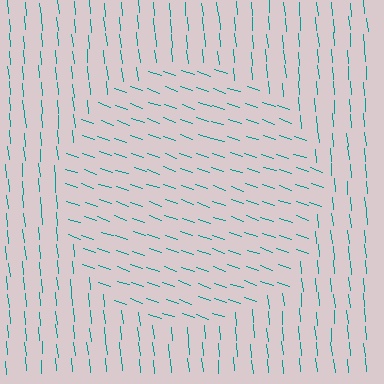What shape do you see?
I see a circle.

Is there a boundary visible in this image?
Yes, there is a texture boundary formed by a change in line orientation.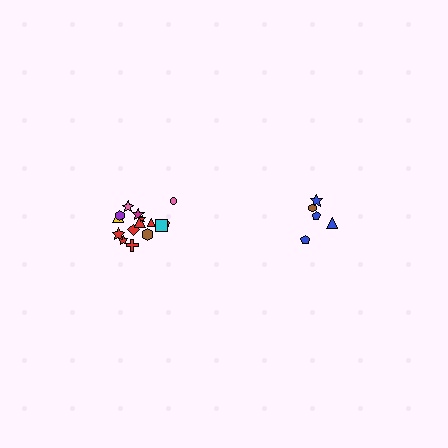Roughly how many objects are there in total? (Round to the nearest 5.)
Roughly 20 objects in total.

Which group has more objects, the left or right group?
The left group.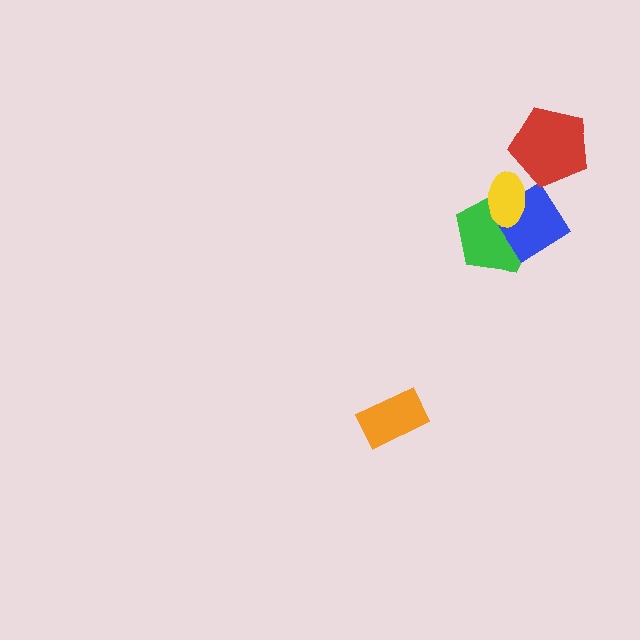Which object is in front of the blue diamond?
The yellow ellipse is in front of the blue diamond.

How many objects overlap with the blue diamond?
2 objects overlap with the blue diamond.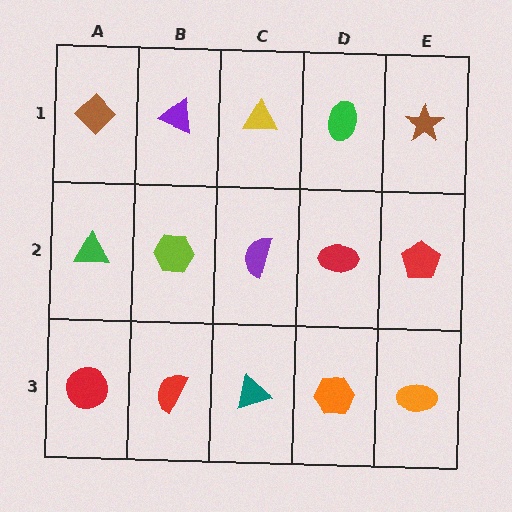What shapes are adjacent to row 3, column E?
A red pentagon (row 2, column E), an orange hexagon (row 3, column D).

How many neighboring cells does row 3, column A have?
2.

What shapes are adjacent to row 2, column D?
A green ellipse (row 1, column D), an orange hexagon (row 3, column D), a purple semicircle (row 2, column C), a red pentagon (row 2, column E).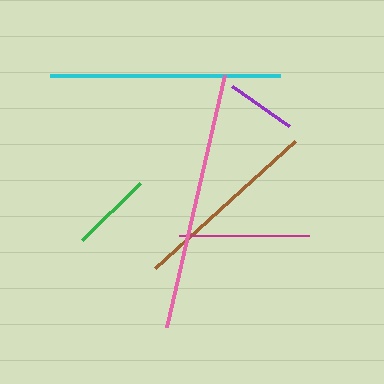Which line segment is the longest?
The pink line is the longest at approximately 259 pixels.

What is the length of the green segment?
The green segment is approximately 82 pixels long.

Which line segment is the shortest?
The purple line is the shortest at approximately 69 pixels.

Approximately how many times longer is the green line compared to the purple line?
The green line is approximately 1.2 times the length of the purple line.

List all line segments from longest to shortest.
From longest to shortest: pink, cyan, brown, magenta, green, purple.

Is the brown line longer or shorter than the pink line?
The pink line is longer than the brown line.